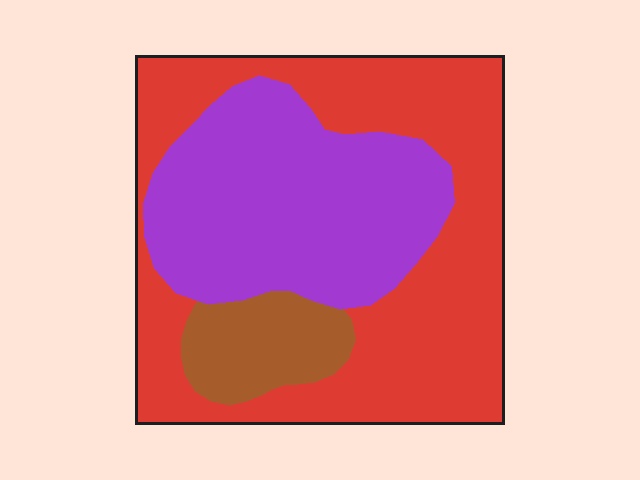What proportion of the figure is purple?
Purple takes up about three eighths (3/8) of the figure.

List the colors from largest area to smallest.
From largest to smallest: red, purple, brown.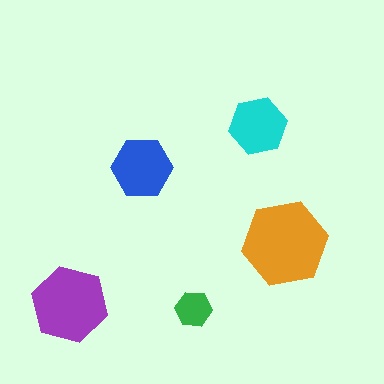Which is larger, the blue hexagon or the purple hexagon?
The purple one.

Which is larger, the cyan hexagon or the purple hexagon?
The purple one.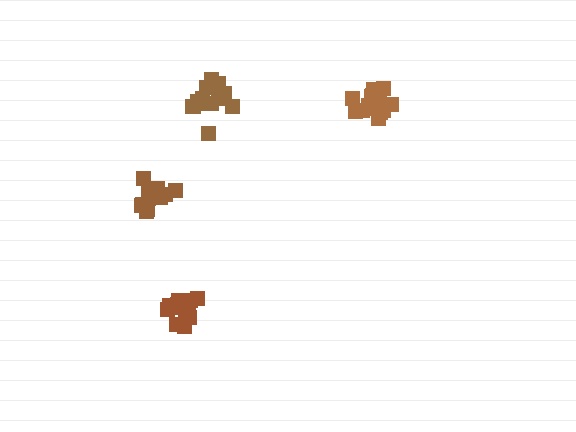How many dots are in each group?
Group 1: 17 dots, Group 2: 20 dots, Group 3: 16 dots, Group 4: 16 dots (69 total).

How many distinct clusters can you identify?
There are 4 distinct clusters.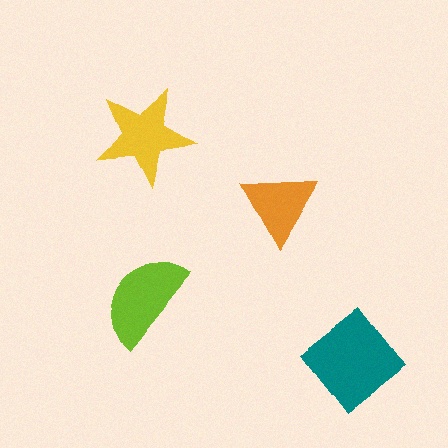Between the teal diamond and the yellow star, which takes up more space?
The teal diamond.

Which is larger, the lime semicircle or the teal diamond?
The teal diamond.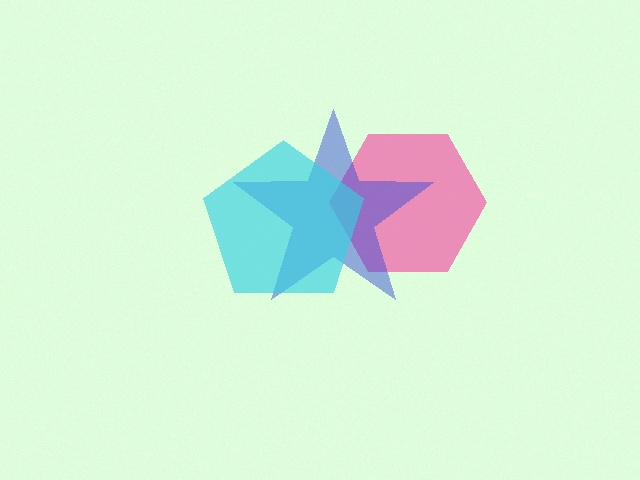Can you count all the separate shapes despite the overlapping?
Yes, there are 3 separate shapes.